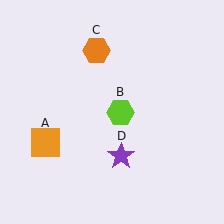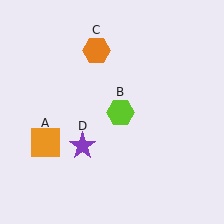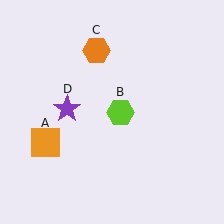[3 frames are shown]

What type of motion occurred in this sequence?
The purple star (object D) rotated clockwise around the center of the scene.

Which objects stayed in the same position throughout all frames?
Orange square (object A) and lime hexagon (object B) and orange hexagon (object C) remained stationary.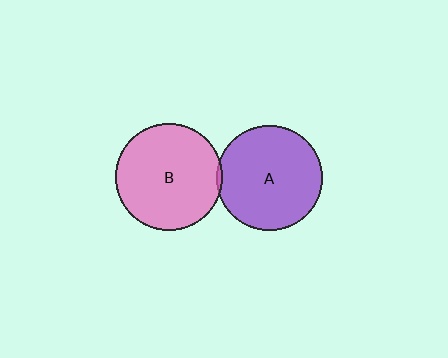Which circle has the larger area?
Circle B (pink).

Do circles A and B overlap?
Yes.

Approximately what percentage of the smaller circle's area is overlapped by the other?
Approximately 5%.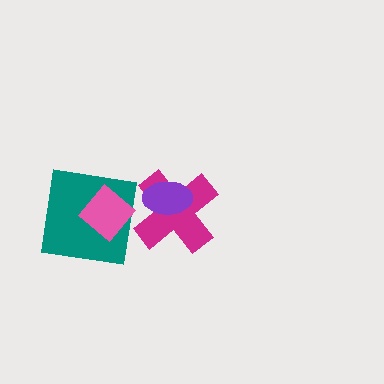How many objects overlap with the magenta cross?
1 object overlaps with the magenta cross.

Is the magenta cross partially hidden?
Yes, it is partially covered by another shape.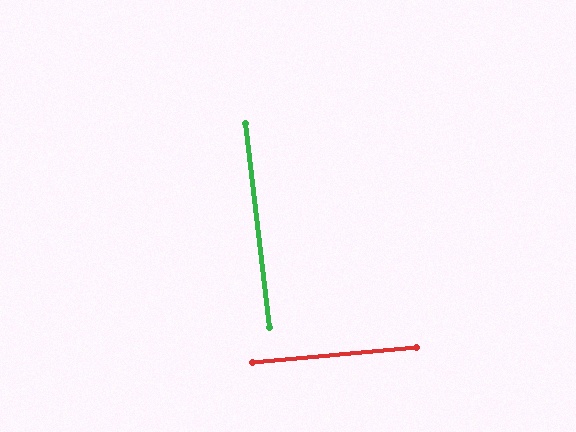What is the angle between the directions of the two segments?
Approximately 89 degrees.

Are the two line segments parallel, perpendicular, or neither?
Perpendicular — they meet at approximately 89°.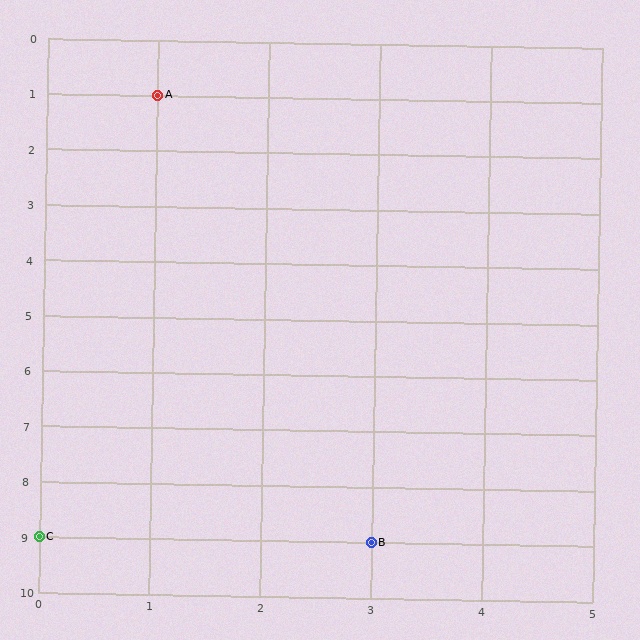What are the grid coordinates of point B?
Point B is at grid coordinates (3, 9).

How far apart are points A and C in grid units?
Points A and C are 1 column and 8 rows apart (about 8.1 grid units diagonally).